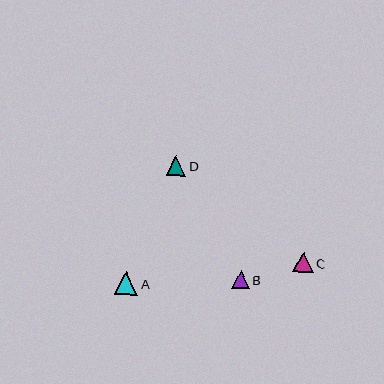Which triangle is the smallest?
Triangle B is the smallest with a size of approximately 18 pixels.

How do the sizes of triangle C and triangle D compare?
Triangle C and triangle D are approximately the same size.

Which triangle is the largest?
Triangle A is the largest with a size of approximately 24 pixels.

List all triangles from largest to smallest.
From largest to smallest: A, C, D, B.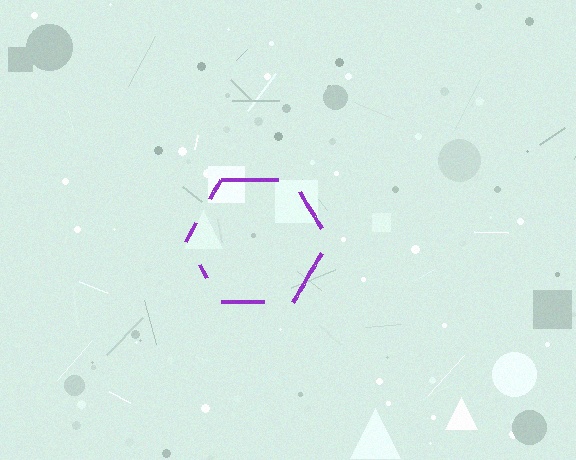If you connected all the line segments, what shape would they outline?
They would outline a hexagon.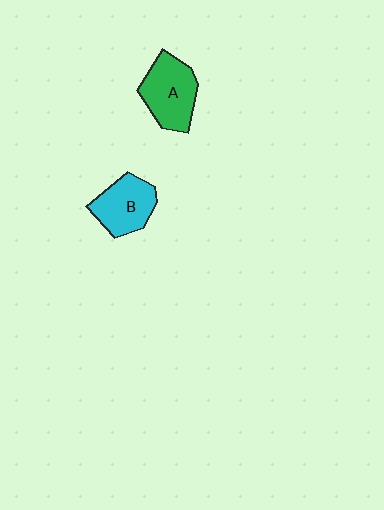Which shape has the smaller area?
Shape B (cyan).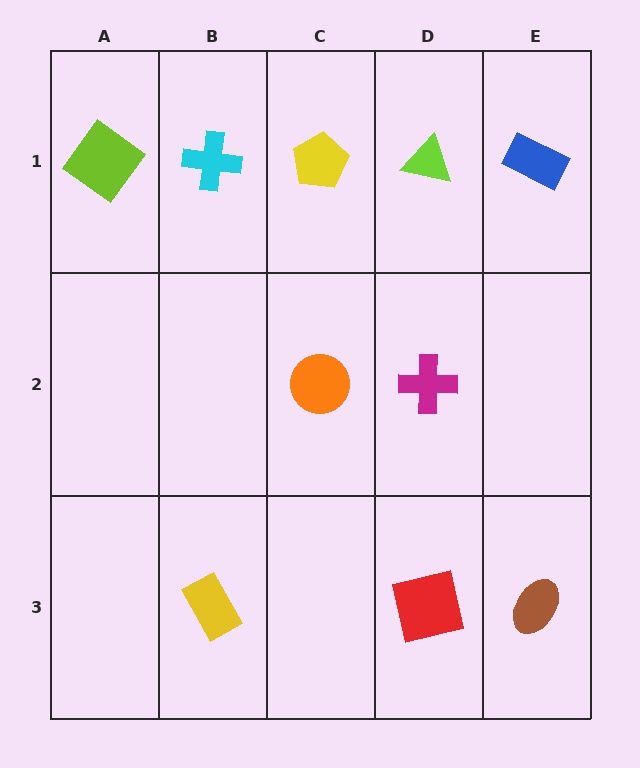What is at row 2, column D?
A magenta cross.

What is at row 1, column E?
A blue rectangle.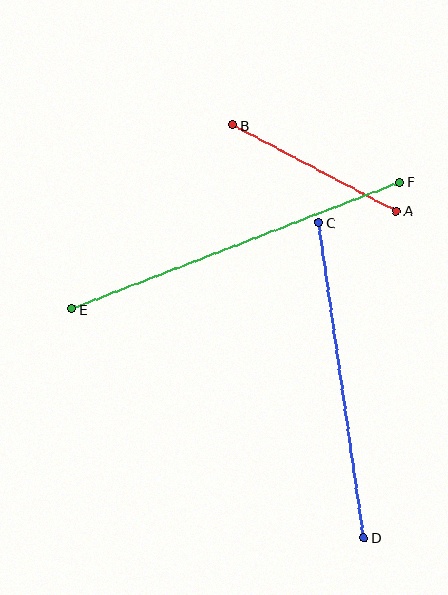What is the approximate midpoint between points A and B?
The midpoint is at approximately (314, 168) pixels.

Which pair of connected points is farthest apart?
Points E and F are farthest apart.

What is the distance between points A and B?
The distance is approximately 185 pixels.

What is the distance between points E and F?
The distance is approximately 351 pixels.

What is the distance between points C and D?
The distance is approximately 318 pixels.